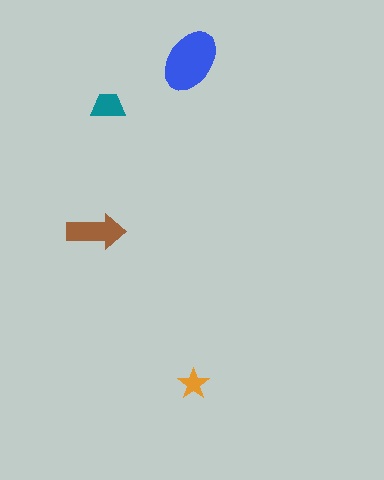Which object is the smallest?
The orange star.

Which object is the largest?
The blue ellipse.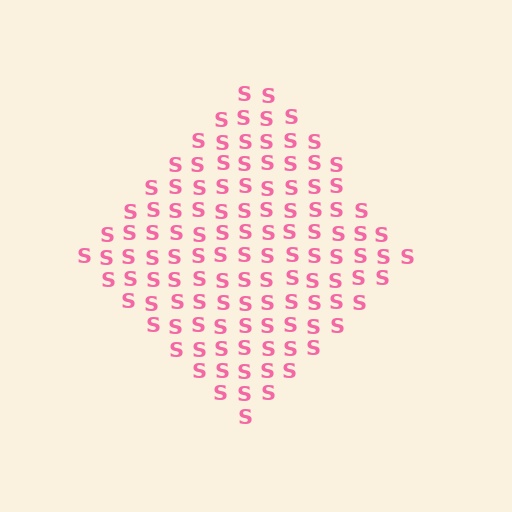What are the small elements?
The small elements are letter S's.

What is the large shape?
The large shape is a diamond.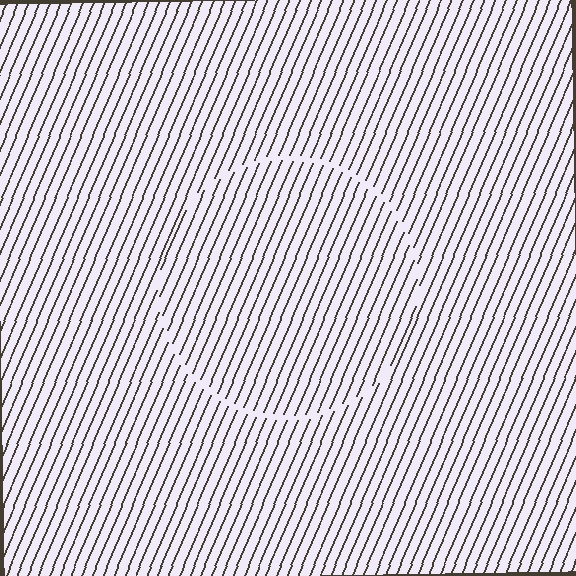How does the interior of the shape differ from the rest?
The interior of the shape contains the same grating, shifted by half a period — the contour is defined by the phase discontinuity where line-ends from the inner and outer gratings abut.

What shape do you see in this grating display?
An illusory circle. The interior of the shape contains the same grating, shifted by half a period — the contour is defined by the phase discontinuity where line-ends from the inner and outer gratings abut.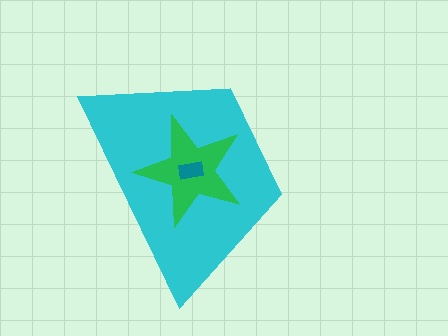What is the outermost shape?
The cyan trapezoid.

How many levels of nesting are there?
3.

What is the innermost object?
The teal rectangle.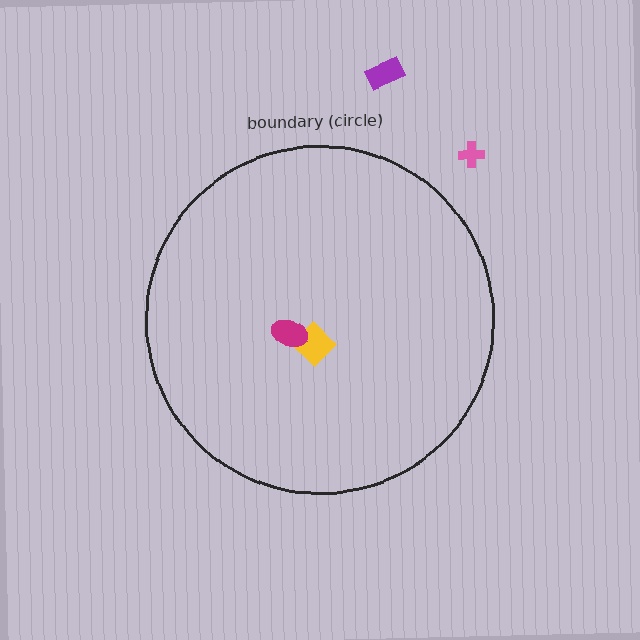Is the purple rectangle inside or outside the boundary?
Outside.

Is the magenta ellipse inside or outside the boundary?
Inside.